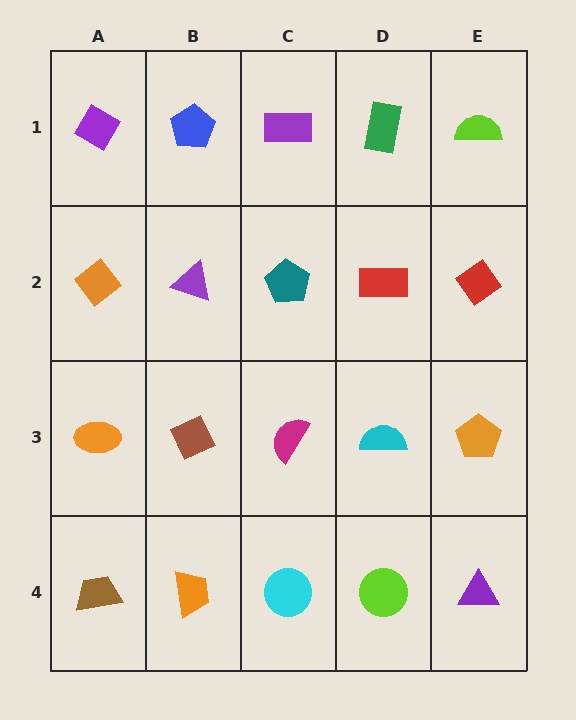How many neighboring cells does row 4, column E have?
2.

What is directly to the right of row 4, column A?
An orange trapezoid.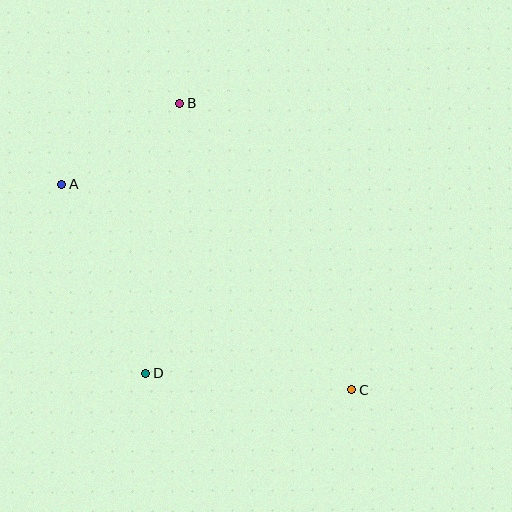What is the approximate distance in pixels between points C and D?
The distance between C and D is approximately 207 pixels.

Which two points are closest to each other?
Points A and B are closest to each other.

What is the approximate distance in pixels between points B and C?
The distance between B and C is approximately 335 pixels.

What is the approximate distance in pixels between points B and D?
The distance between B and D is approximately 273 pixels.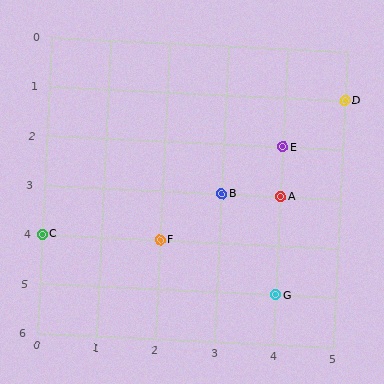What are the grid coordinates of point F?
Point F is at grid coordinates (2, 4).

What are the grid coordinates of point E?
Point E is at grid coordinates (4, 2).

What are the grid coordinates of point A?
Point A is at grid coordinates (4, 3).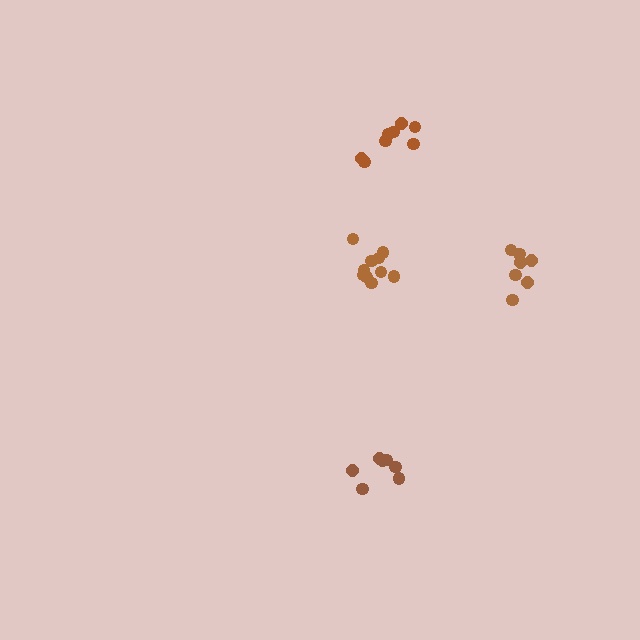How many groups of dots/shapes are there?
There are 4 groups.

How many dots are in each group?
Group 1: 7 dots, Group 2: 7 dots, Group 3: 8 dots, Group 4: 10 dots (32 total).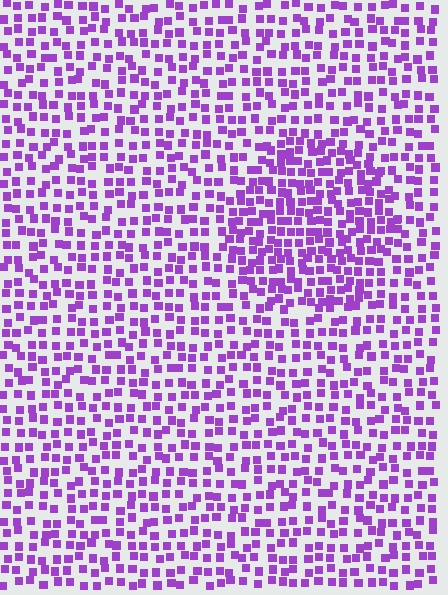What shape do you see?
I see a circle.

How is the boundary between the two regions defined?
The boundary is defined by a change in element density (approximately 1.6x ratio). All elements are the same color, size, and shape.